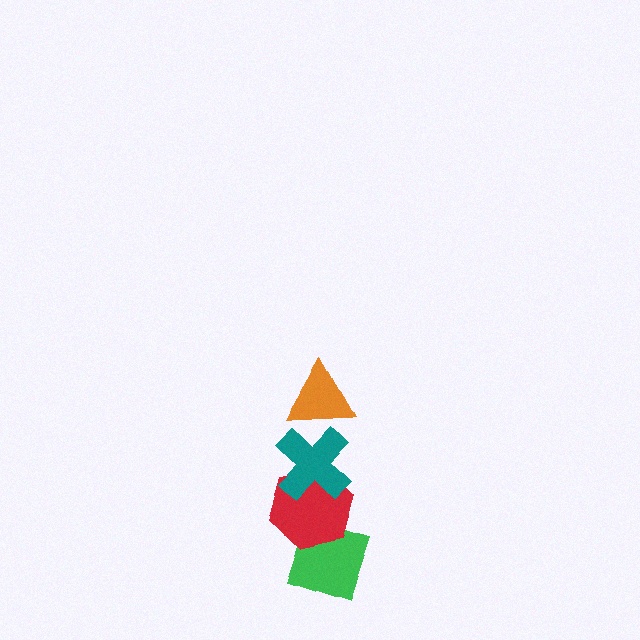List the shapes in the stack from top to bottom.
From top to bottom: the orange triangle, the teal cross, the red hexagon, the green diamond.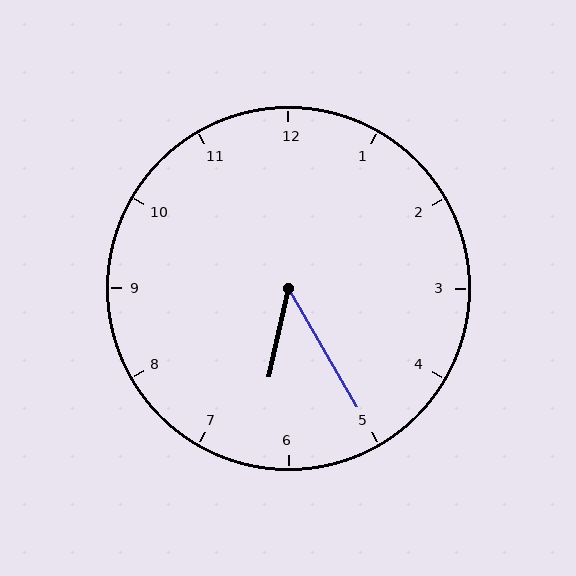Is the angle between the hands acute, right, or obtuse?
It is acute.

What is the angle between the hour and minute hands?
Approximately 42 degrees.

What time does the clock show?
6:25.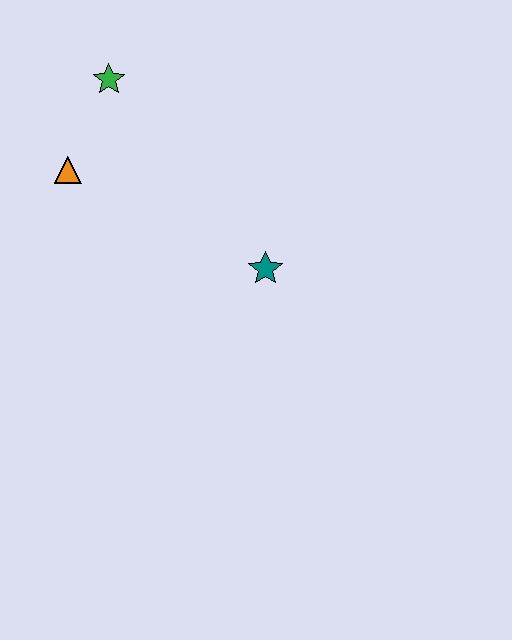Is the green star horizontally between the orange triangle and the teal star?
Yes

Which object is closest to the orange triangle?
The green star is closest to the orange triangle.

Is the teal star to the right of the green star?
Yes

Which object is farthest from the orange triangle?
The teal star is farthest from the orange triangle.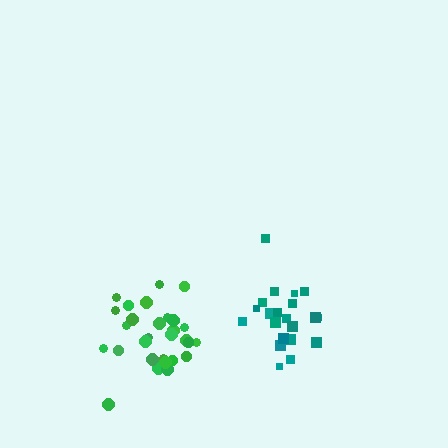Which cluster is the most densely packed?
Green.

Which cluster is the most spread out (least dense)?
Teal.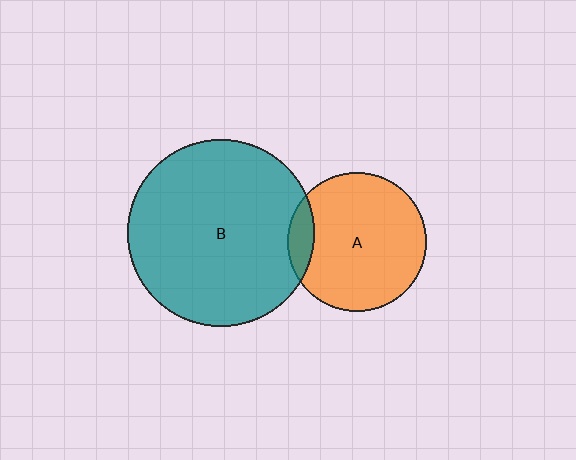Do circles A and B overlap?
Yes.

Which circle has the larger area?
Circle B (teal).